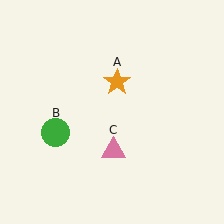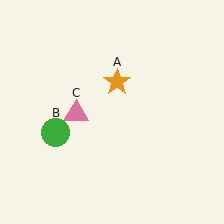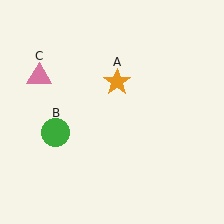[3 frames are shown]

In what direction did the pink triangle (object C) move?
The pink triangle (object C) moved up and to the left.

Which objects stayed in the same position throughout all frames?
Orange star (object A) and green circle (object B) remained stationary.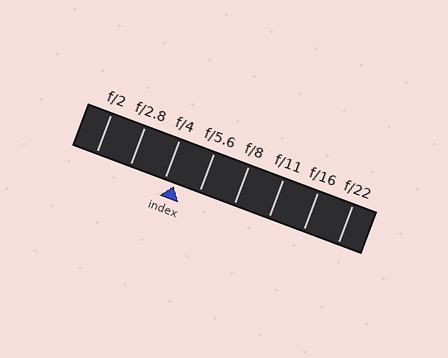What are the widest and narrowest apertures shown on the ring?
The widest aperture shown is f/2 and the narrowest is f/22.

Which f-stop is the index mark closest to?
The index mark is closest to f/4.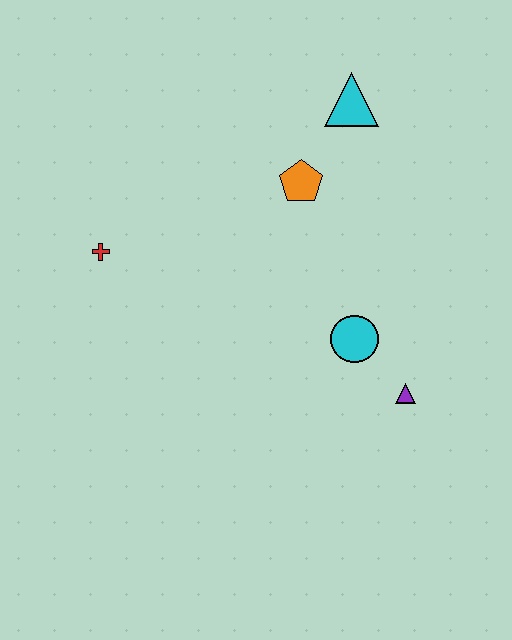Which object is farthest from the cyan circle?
The red cross is farthest from the cyan circle.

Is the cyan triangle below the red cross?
No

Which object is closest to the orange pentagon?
The cyan triangle is closest to the orange pentagon.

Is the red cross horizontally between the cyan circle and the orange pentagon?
No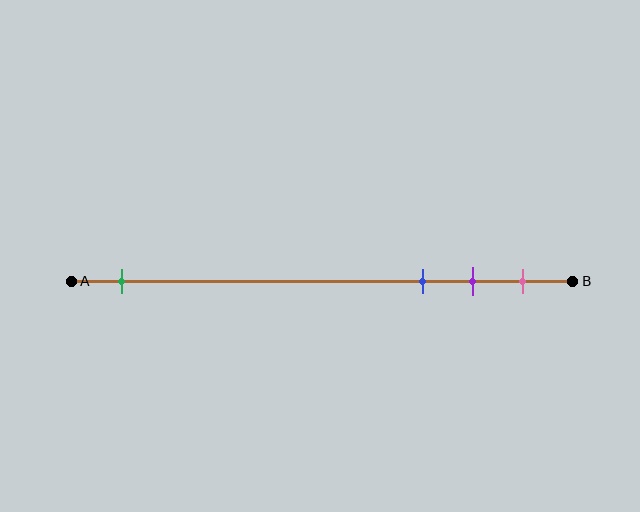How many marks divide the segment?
There are 4 marks dividing the segment.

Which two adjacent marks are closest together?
The purple and pink marks are the closest adjacent pair.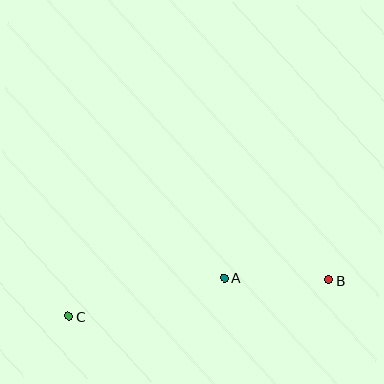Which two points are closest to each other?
Points A and B are closest to each other.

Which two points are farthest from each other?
Points B and C are farthest from each other.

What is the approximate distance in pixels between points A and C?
The distance between A and C is approximately 161 pixels.